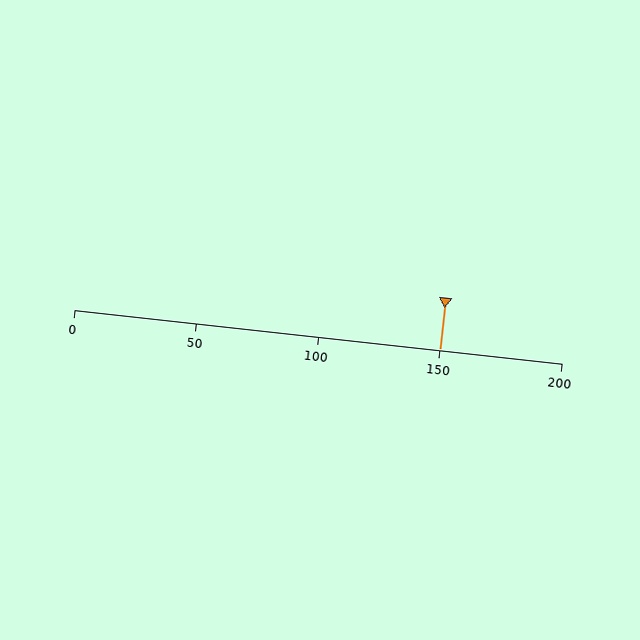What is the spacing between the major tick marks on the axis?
The major ticks are spaced 50 apart.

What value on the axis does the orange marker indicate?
The marker indicates approximately 150.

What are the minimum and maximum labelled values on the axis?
The axis runs from 0 to 200.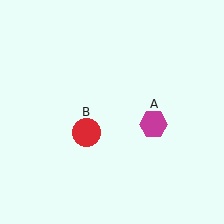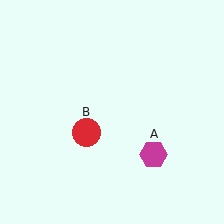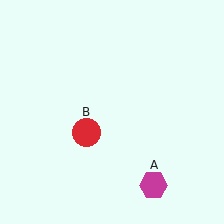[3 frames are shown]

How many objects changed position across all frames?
1 object changed position: magenta hexagon (object A).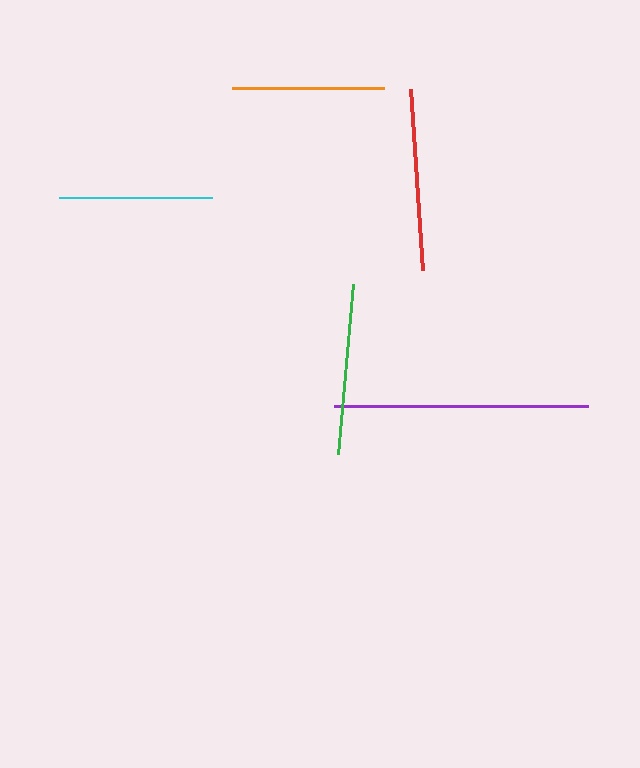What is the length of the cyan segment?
The cyan segment is approximately 153 pixels long.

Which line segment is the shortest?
The orange line is the shortest at approximately 152 pixels.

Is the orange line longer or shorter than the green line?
The green line is longer than the orange line.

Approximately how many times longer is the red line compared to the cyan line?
The red line is approximately 1.2 times the length of the cyan line.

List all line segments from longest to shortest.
From longest to shortest: purple, red, green, cyan, orange.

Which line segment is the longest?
The purple line is the longest at approximately 254 pixels.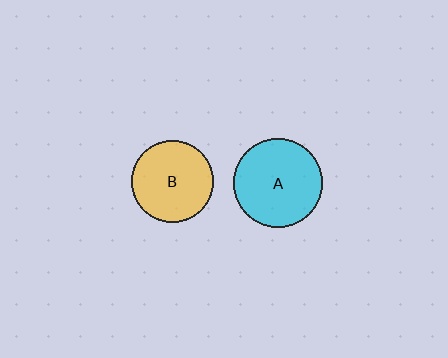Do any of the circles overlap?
No, none of the circles overlap.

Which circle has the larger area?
Circle A (cyan).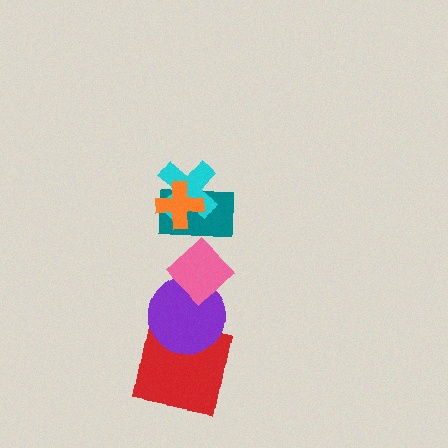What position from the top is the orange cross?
The orange cross is 1st from the top.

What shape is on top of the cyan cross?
The orange cross is on top of the cyan cross.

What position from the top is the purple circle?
The purple circle is 5th from the top.